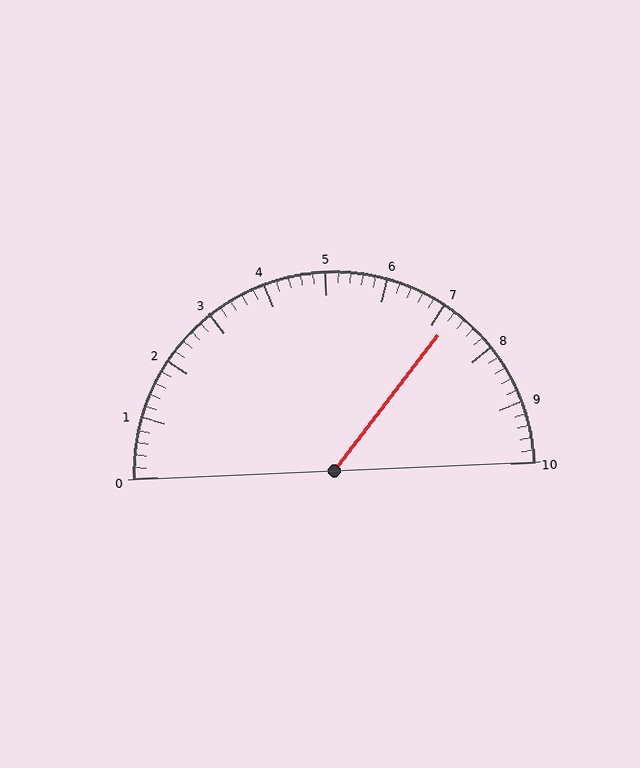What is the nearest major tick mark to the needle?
The nearest major tick mark is 7.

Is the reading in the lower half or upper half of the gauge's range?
The reading is in the upper half of the range (0 to 10).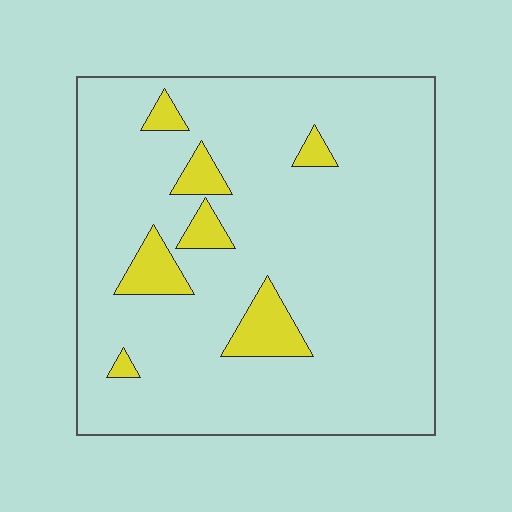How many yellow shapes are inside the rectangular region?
7.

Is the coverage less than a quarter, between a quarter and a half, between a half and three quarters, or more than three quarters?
Less than a quarter.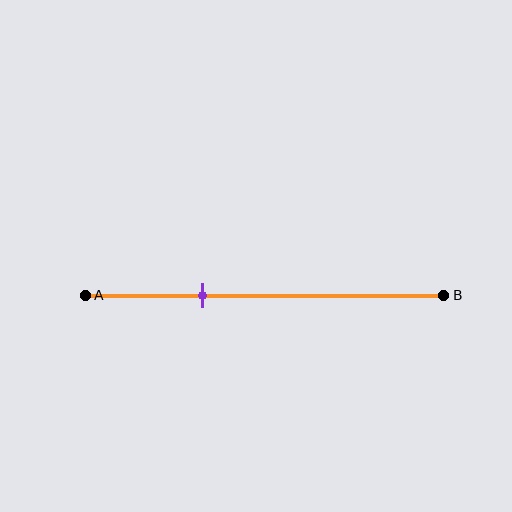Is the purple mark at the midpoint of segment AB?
No, the mark is at about 35% from A, not at the 50% midpoint.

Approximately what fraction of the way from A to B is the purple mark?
The purple mark is approximately 35% of the way from A to B.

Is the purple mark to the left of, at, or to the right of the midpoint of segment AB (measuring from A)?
The purple mark is to the left of the midpoint of segment AB.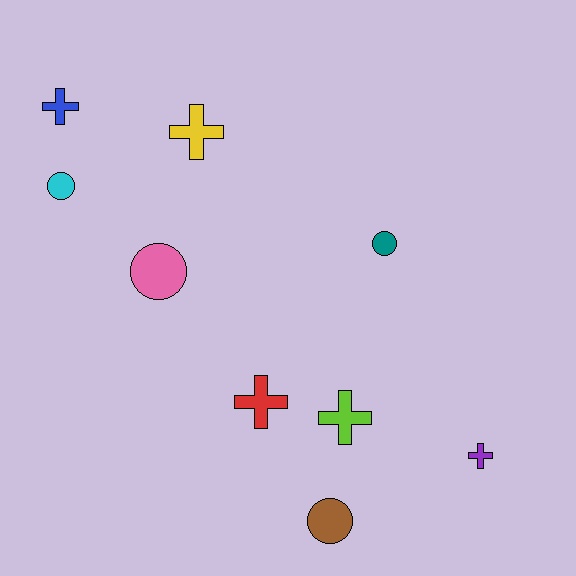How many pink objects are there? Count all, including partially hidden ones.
There is 1 pink object.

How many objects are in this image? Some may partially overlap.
There are 9 objects.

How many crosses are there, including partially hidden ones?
There are 5 crosses.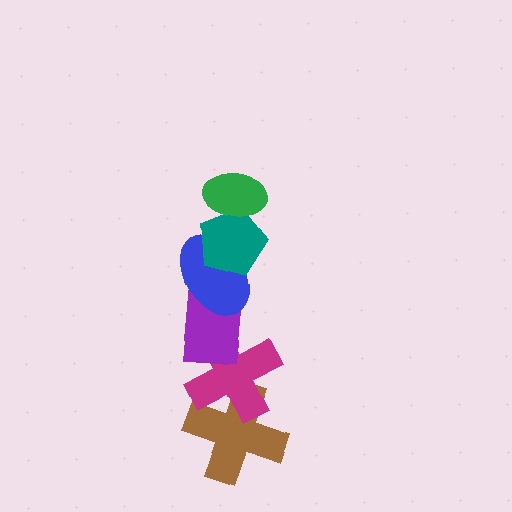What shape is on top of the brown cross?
The magenta cross is on top of the brown cross.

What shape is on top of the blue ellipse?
The teal pentagon is on top of the blue ellipse.